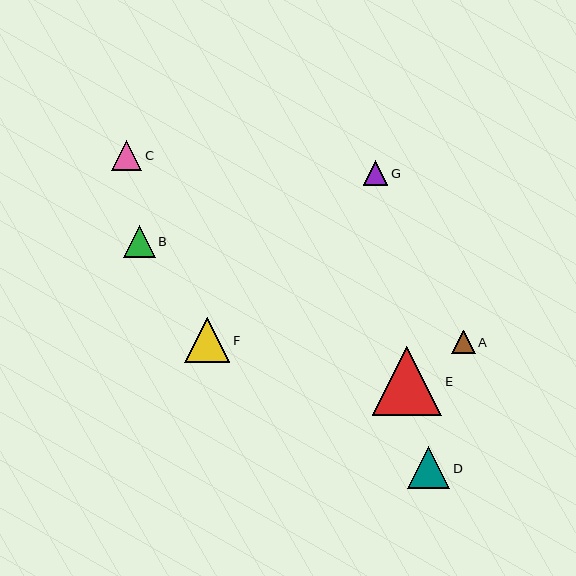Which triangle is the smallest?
Triangle A is the smallest with a size of approximately 24 pixels.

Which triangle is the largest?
Triangle E is the largest with a size of approximately 70 pixels.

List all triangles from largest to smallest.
From largest to smallest: E, F, D, B, C, G, A.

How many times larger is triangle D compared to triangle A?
Triangle D is approximately 1.8 times the size of triangle A.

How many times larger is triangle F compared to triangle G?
Triangle F is approximately 1.9 times the size of triangle G.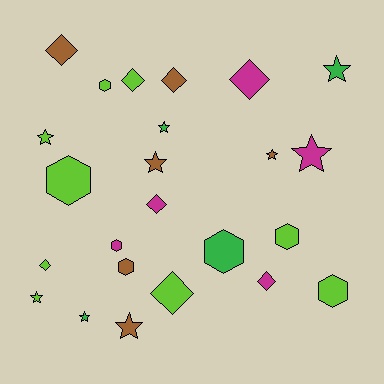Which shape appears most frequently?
Star, with 9 objects.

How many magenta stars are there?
There is 1 magenta star.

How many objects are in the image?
There are 24 objects.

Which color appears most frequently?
Lime, with 9 objects.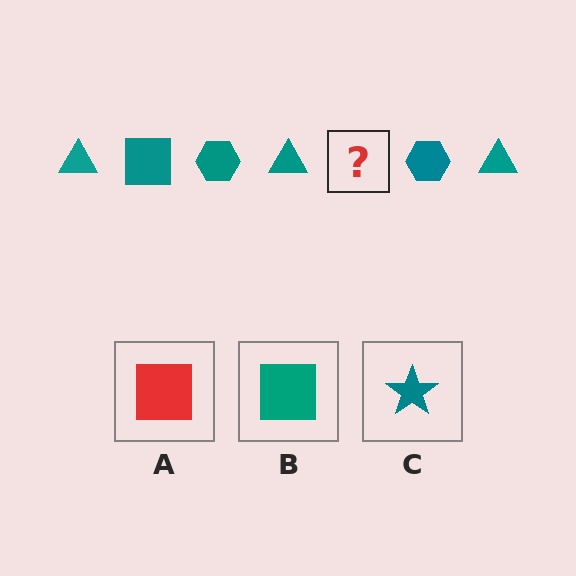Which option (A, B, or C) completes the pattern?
B.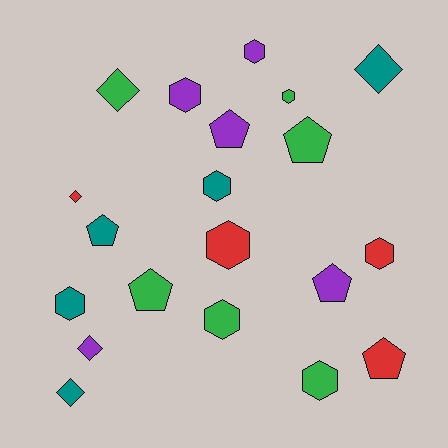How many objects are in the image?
There are 20 objects.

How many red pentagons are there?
There is 1 red pentagon.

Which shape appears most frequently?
Hexagon, with 9 objects.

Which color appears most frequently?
Green, with 6 objects.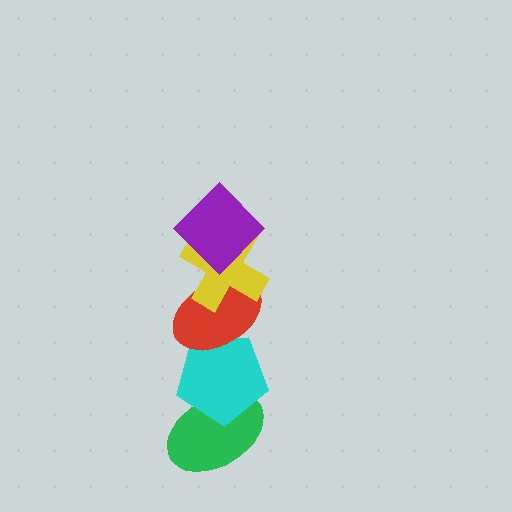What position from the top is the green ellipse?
The green ellipse is 5th from the top.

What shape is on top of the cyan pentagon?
The red ellipse is on top of the cyan pentagon.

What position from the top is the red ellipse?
The red ellipse is 3rd from the top.